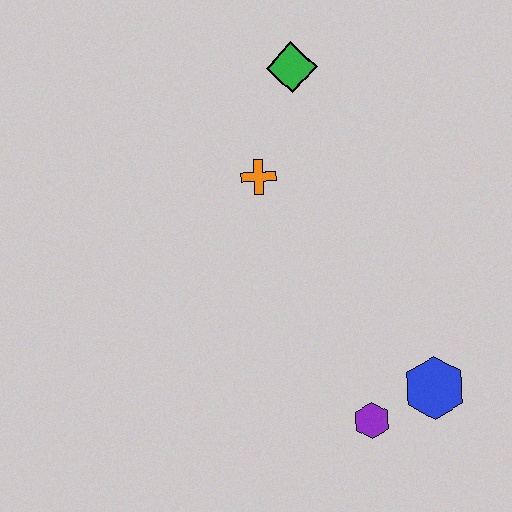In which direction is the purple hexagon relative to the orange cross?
The purple hexagon is below the orange cross.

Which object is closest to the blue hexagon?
The purple hexagon is closest to the blue hexagon.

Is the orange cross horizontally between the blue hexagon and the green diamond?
No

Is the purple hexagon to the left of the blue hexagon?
Yes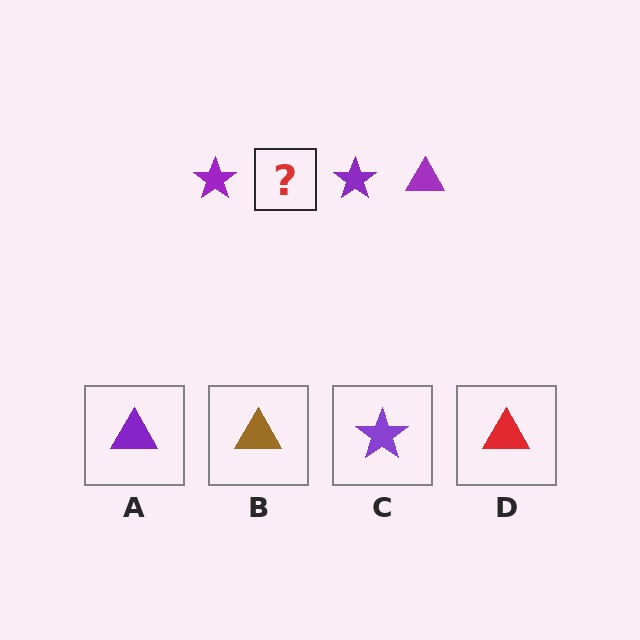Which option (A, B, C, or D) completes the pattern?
A.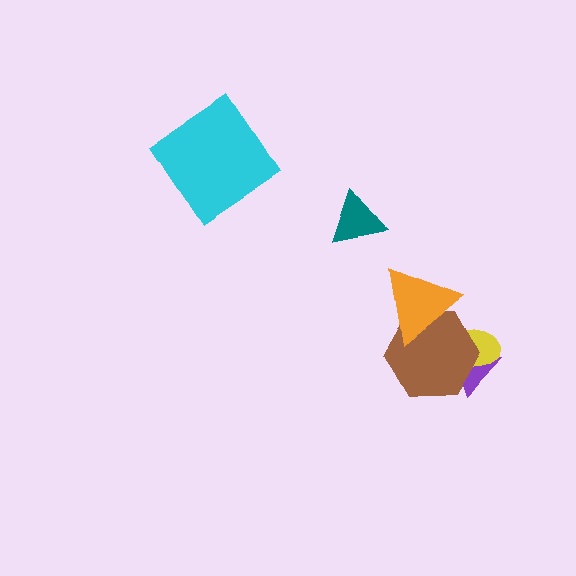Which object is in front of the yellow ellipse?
The brown hexagon is in front of the yellow ellipse.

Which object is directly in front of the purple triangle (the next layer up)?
The yellow ellipse is directly in front of the purple triangle.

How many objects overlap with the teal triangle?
0 objects overlap with the teal triangle.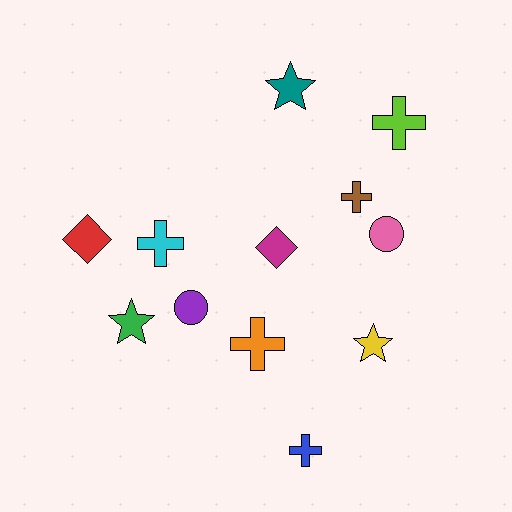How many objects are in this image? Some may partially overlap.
There are 12 objects.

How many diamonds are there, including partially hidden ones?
There are 2 diamonds.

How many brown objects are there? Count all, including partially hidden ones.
There is 1 brown object.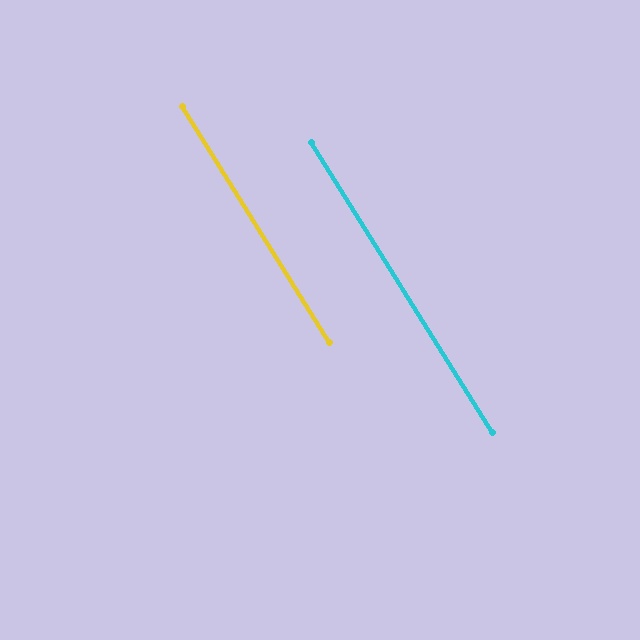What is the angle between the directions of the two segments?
Approximately 0 degrees.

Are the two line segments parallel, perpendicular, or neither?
Parallel — their directions differ by only 0.1°.